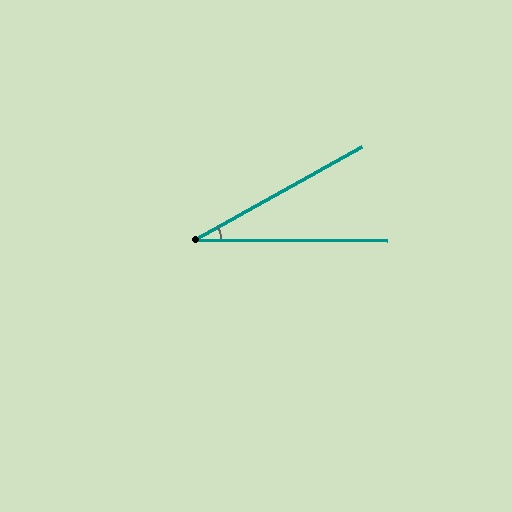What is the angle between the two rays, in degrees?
Approximately 29 degrees.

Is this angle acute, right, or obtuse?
It is acute.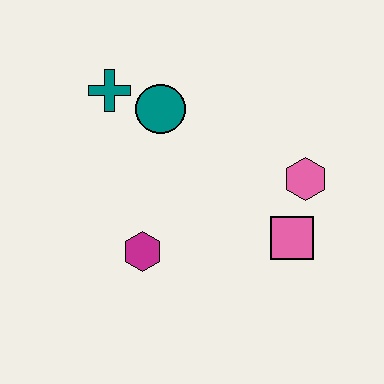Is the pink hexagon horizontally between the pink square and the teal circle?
No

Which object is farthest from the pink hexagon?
The teal cross is farthest from the pink hexagon.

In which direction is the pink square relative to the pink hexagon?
The pink square is below the pink hexagon.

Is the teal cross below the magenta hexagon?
No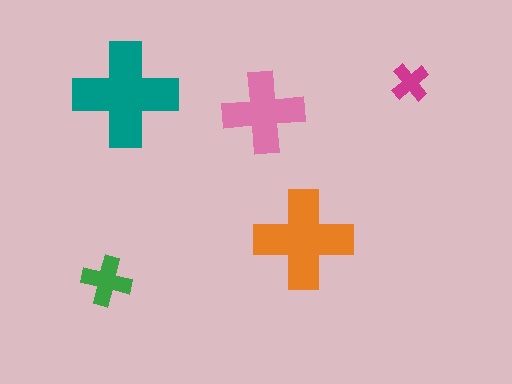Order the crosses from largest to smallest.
the teal one, the orange one, the pink one, the green one, the magenta one.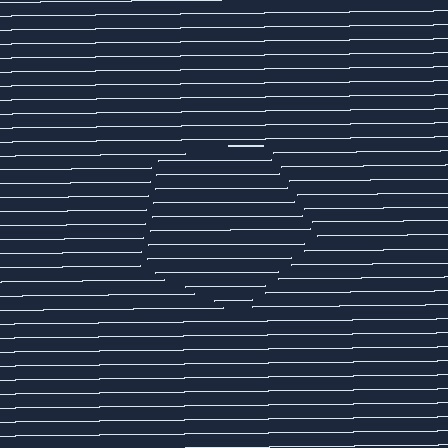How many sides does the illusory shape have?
5 sides — the line-ends trace a pentagon.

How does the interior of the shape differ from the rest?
The interior of the shape contains the same grating, shifted by half a period — the contour is defined by the phase discontinuity where line-ends from the inner and outer gratings abut.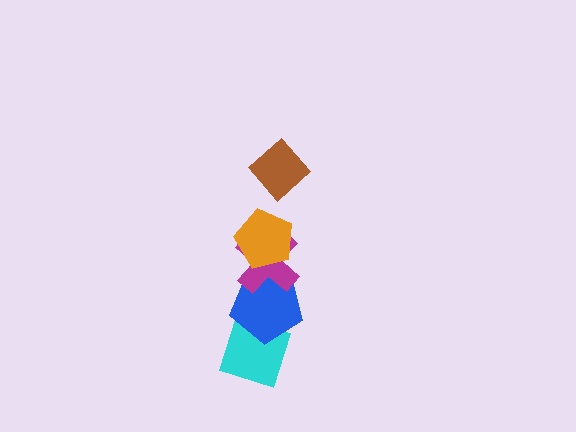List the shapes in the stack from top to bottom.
From top to bottom: the brown diamond, the orange pentagon, the magenta cross, the blue pentagon, the cyan diamond.